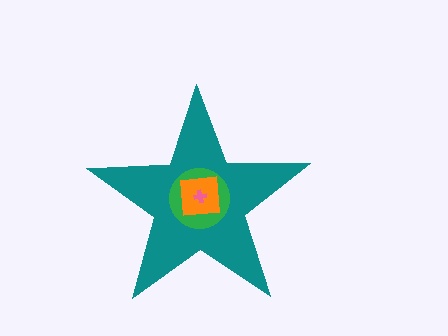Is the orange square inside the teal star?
Yes.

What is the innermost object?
The pink cross.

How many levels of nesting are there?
4.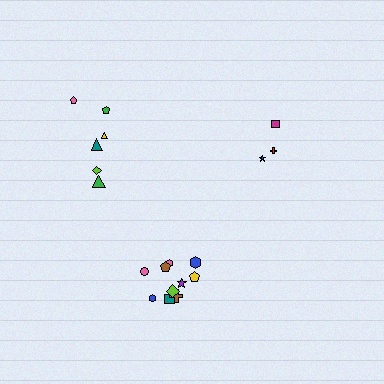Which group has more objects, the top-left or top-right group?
The top-left group.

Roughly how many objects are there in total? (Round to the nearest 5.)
Roughly 20 objects in total.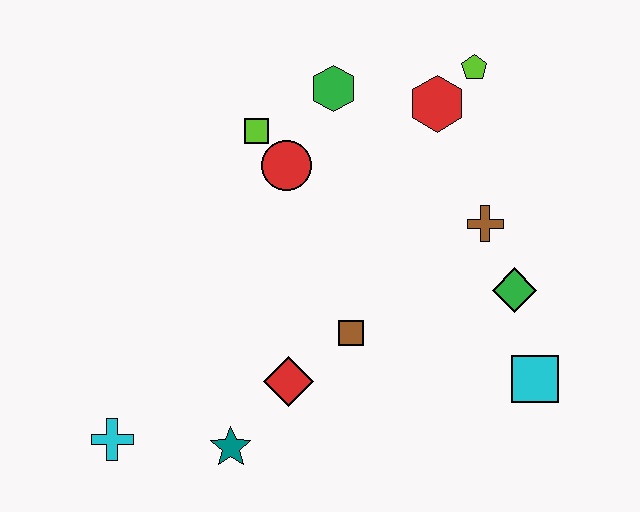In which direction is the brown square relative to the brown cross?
The brown square is to the left of the brown cross.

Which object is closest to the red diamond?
The brown square is closest to the red diamond.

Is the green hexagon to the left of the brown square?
Yes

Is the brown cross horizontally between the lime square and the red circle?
No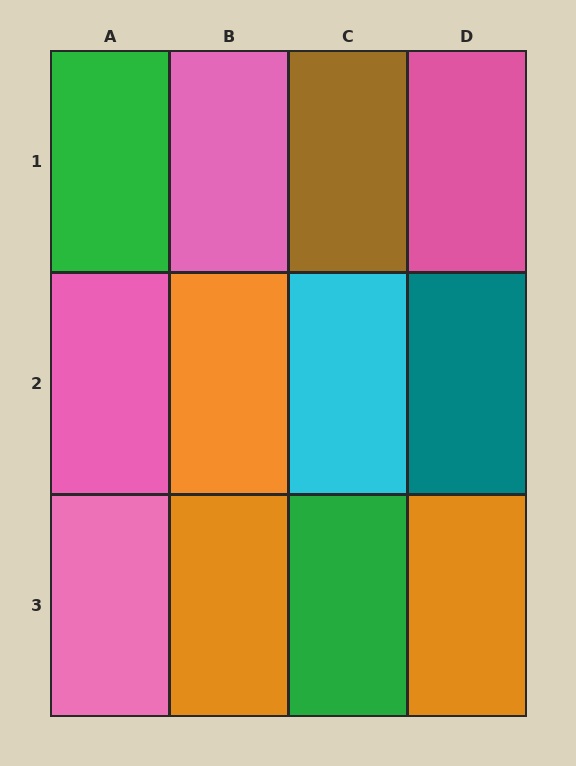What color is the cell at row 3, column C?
Green.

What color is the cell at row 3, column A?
Pink.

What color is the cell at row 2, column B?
Orange.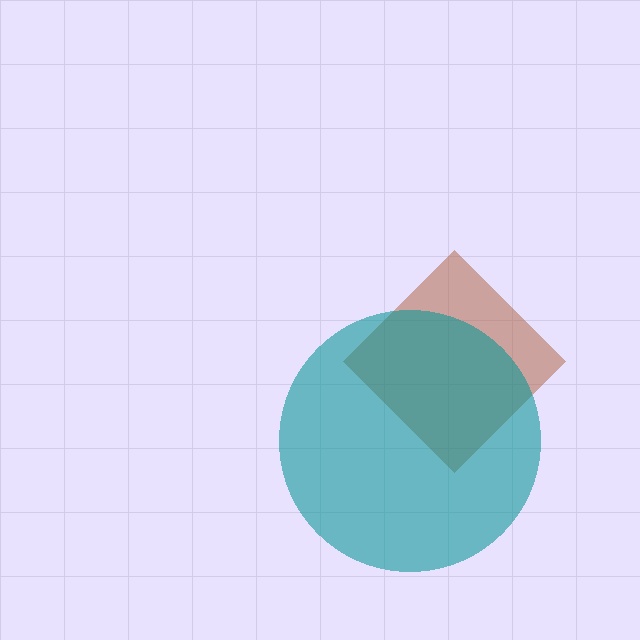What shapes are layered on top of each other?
The layered shapes are: a brown diamond, a teal circle.